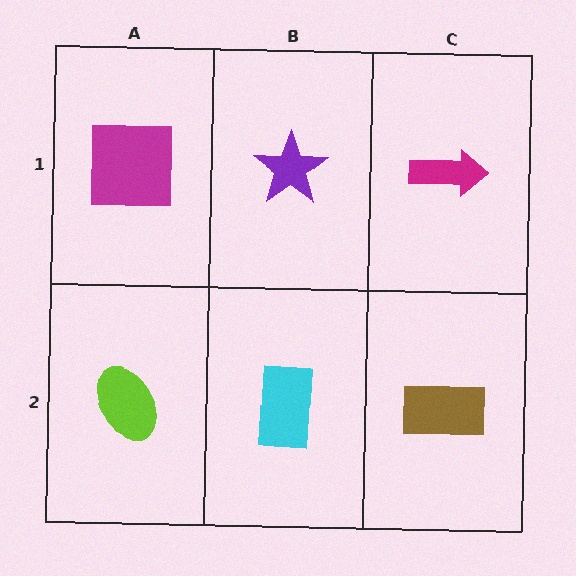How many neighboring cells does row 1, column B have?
3.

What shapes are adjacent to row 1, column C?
A brown rectangle (row 2, column C), a purple star (row 1, column B).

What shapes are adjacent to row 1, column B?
A cyan rectangle (row 2, column B), a magenta square (row 1, column A), a magenta arrow (row 1, column C).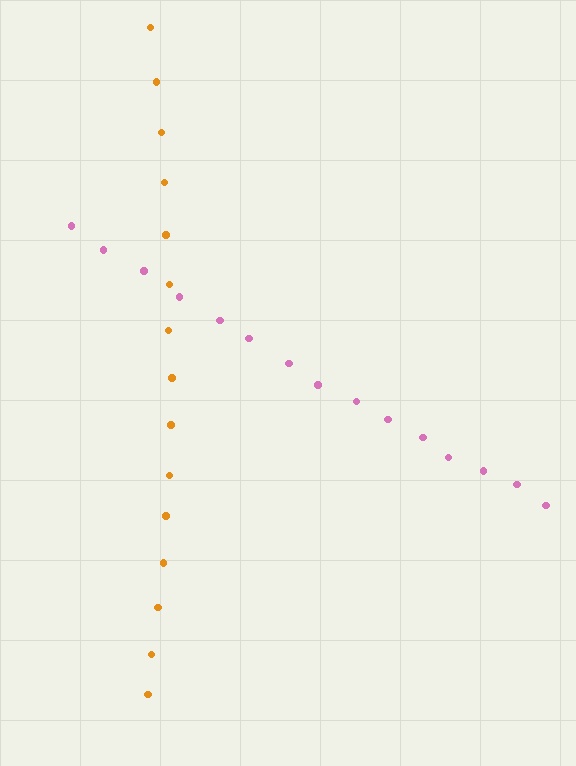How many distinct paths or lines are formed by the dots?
There are 2 distinct paths.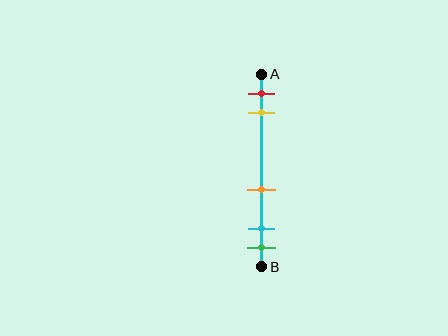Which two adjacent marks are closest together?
The cyan and green marks are the closest adjacent pair.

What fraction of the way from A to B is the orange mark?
The orange mark is approximately 60% (0.6) of the way from A to B.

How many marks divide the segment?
There are 5 marks dividing the segment.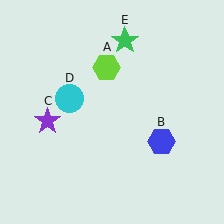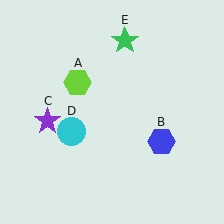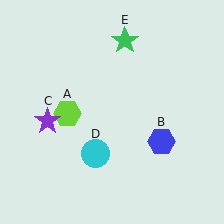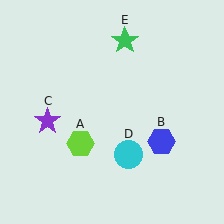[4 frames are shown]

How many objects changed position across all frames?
2 objects changed position: lime hexagon (object A), cyan circle (object D).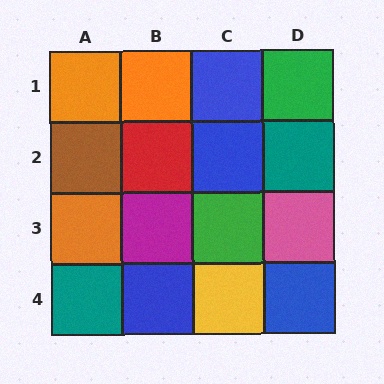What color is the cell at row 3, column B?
Magenta.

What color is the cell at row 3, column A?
Orange.